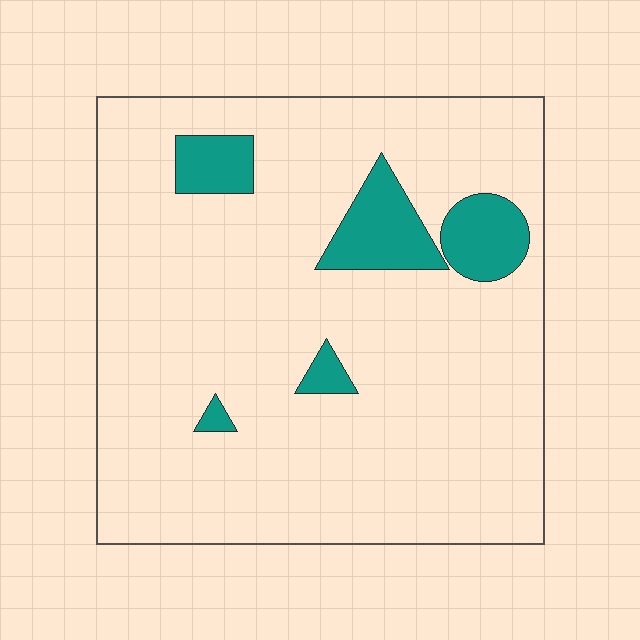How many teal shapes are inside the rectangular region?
5.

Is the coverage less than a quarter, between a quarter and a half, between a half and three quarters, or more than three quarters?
Less than a quarter.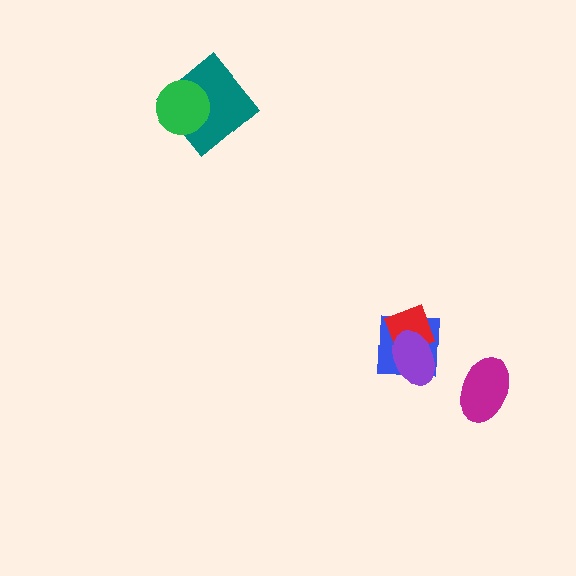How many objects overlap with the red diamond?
2 objects overlap with the red diamond.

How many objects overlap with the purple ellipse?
2 objects overlap with the purple ellipse.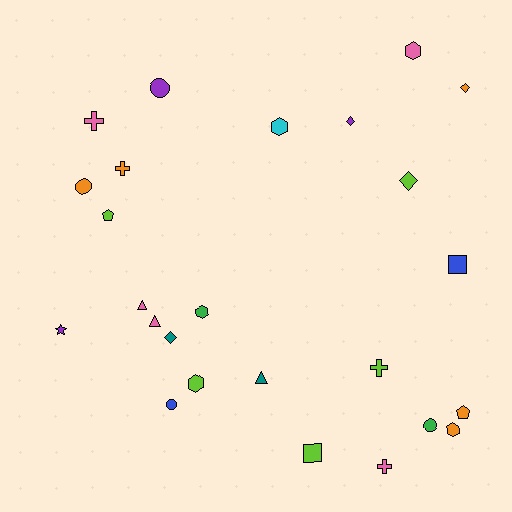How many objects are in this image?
There are 25 objects.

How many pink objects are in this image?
There are 5 pink objects.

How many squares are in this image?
There are 2 squares.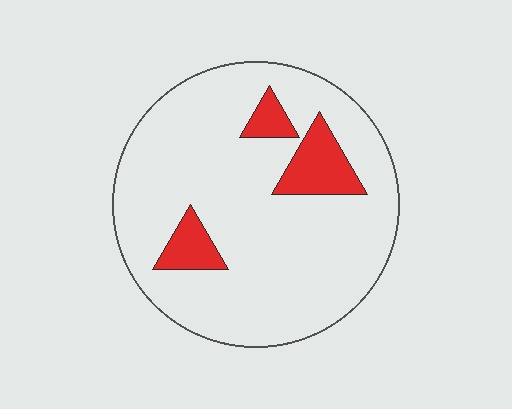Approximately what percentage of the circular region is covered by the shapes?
Approximately 15%.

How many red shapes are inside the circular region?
3.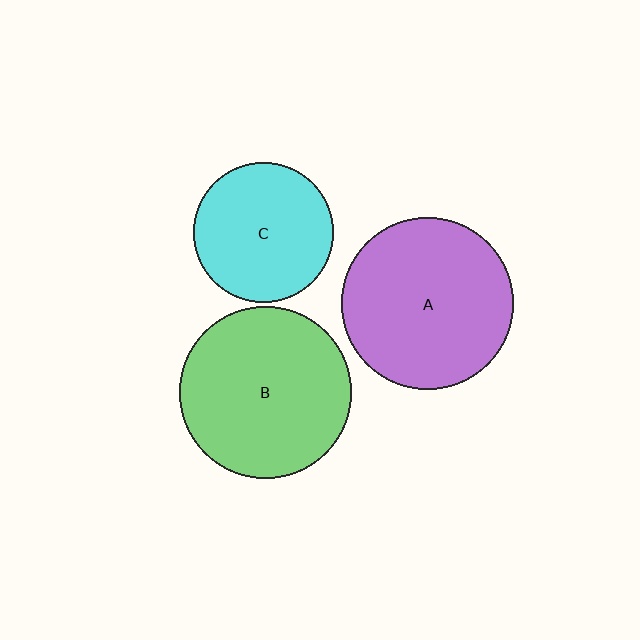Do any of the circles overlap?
No, none of the circles overlap.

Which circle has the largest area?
Circle B (green).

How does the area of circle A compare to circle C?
Approximately 1.5 times.